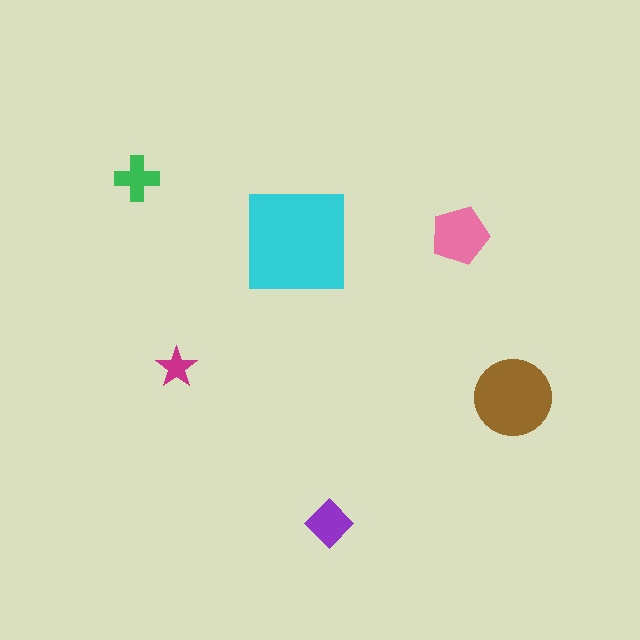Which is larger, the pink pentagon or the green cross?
The pink pentagon.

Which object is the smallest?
The magenta star.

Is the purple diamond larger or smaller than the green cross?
Larger.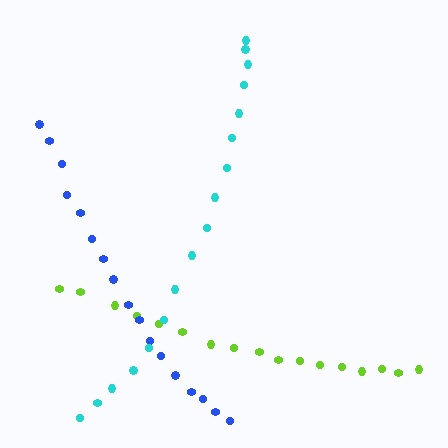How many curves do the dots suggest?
There are 3 distinct paths.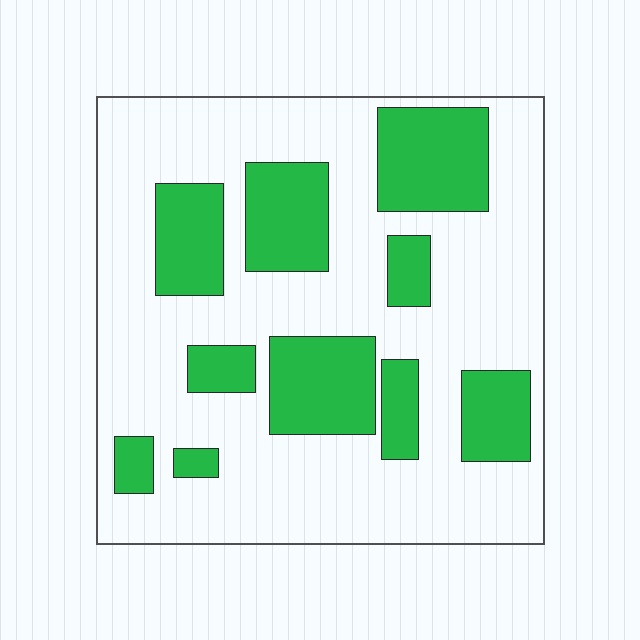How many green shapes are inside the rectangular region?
10.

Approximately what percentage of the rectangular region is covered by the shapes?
Approximately 30%.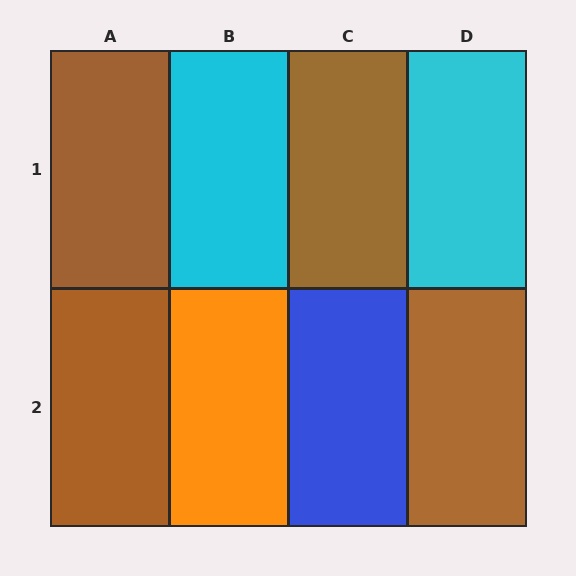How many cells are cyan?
2 cells are cyan.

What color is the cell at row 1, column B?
Cyan.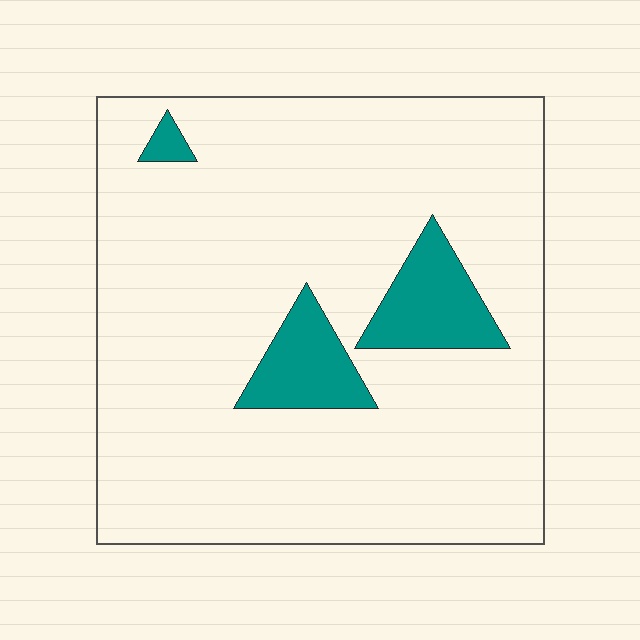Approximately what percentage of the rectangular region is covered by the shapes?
Approximately 10%.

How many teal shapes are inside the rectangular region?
3.